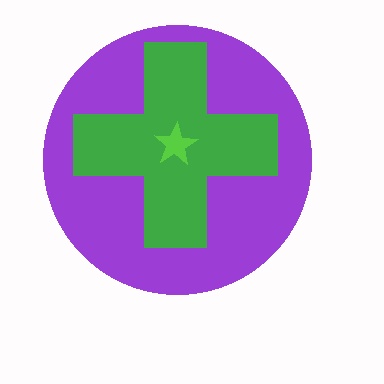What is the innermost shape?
The lime star.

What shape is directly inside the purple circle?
The green cross.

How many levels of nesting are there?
3.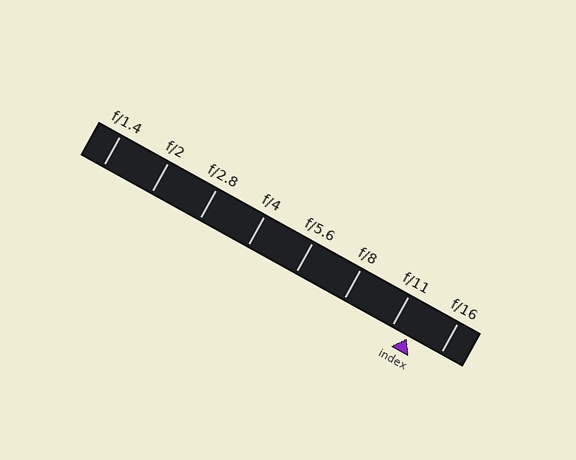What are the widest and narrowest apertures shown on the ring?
The widest aperture shown is f/1.4 and the narrowest is f/16.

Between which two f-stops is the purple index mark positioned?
The index mark is between f/11 and f/16.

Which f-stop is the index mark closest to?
The index mark is closest to f/11.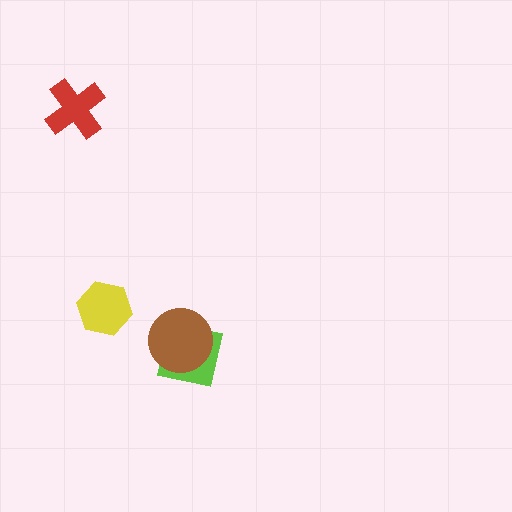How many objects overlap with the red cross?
0 objects overlap with the red cross.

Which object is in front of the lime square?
The brown circle is in front of the lime square.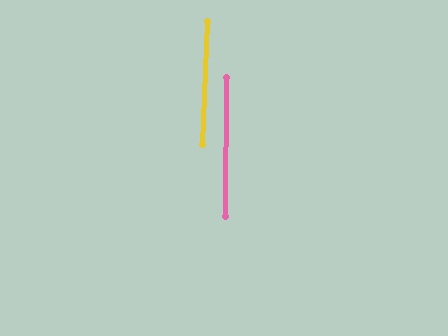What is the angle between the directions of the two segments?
Approximately 2 degrees.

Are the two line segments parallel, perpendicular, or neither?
Parallel — their directions differ by only 2.0°.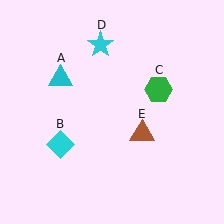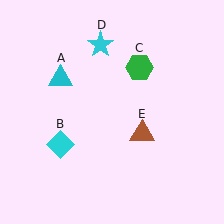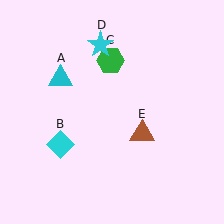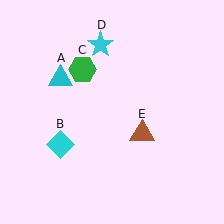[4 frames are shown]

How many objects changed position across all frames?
1 object changed position: green hexagon (object C).